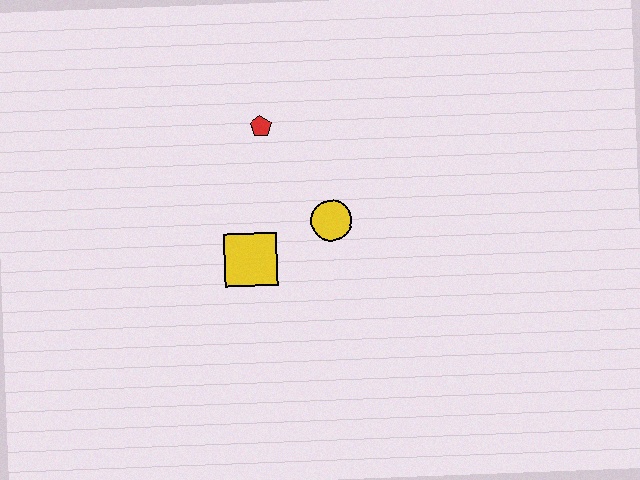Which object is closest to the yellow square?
The yellow circle is closest to the yellow square.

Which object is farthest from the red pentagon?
The yellow square is farthest from the red pentagon.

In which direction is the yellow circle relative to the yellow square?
The yellow circle is to the right of the yellow square.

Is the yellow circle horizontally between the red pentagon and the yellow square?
No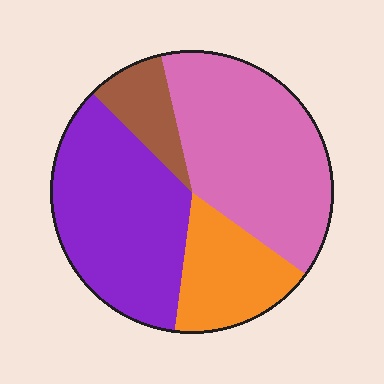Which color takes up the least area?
Brown, at roughly 10%.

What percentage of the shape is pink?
Pink takes up between a third and a half of the shape.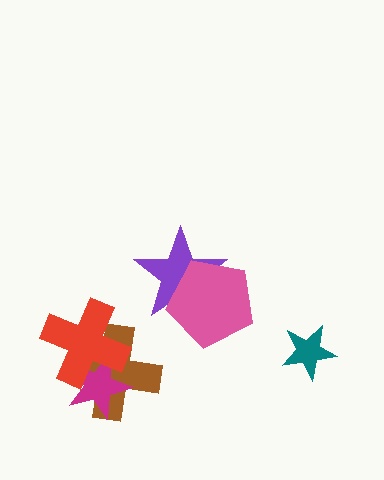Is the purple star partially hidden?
Yes, it is partially covered by another shape.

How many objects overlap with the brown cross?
2 objects overlap with the brown cross.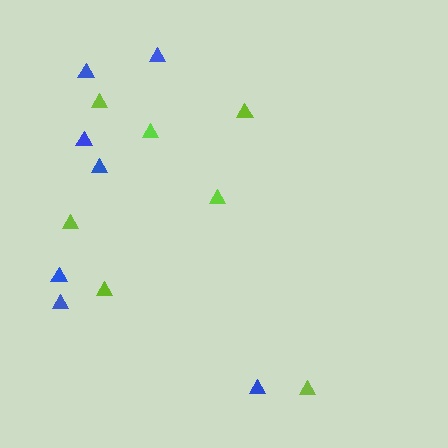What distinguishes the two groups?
There are 2 groups: one group of lime triangles (7) and one group of blue triangles (7).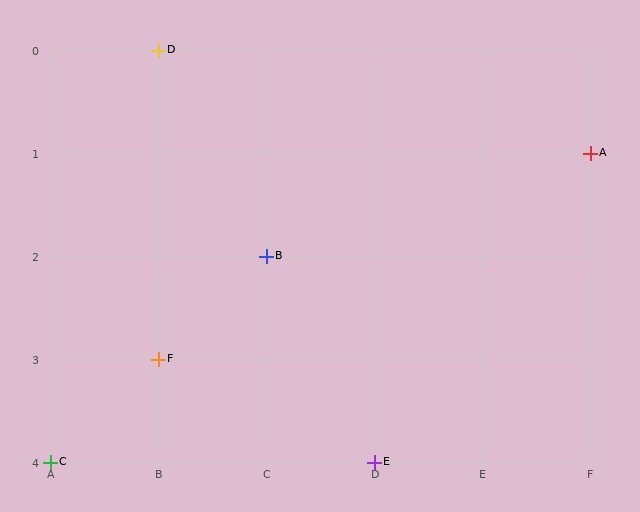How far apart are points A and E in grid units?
Points A and E are 2 columns and 3 rows apart (about 3.6 grid units diagonally).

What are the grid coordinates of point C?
Point C is at grid coordinates (A, 4).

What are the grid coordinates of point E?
Point E is at grid coordinates (D, 4).